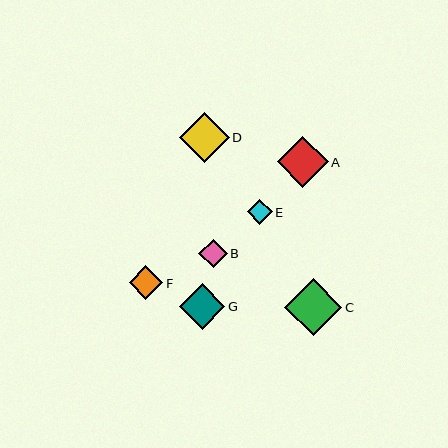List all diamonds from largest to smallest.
From largest to smallest: C, A, D, G, F, B, E.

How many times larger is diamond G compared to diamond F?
Diamond G is approximately 1.4 times the size of diamond F.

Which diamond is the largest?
Diamond C is the largest with a size of approximately 57 pixels.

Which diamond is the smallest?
Diamond E is the smallest with a size of approximately 25 pixels.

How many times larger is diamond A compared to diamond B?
Diamond A is approximately 1.8 times the size of diamond B.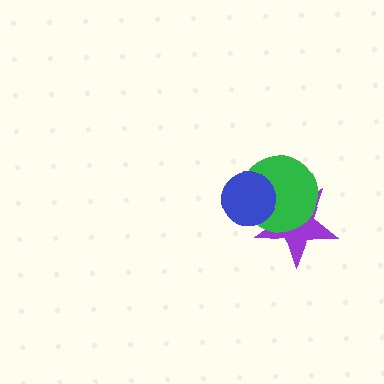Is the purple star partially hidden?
Yes, it is partially covered by another shape.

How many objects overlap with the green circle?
2 objects overlap with the green circle.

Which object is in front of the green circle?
The blue circle is in front of the green circle.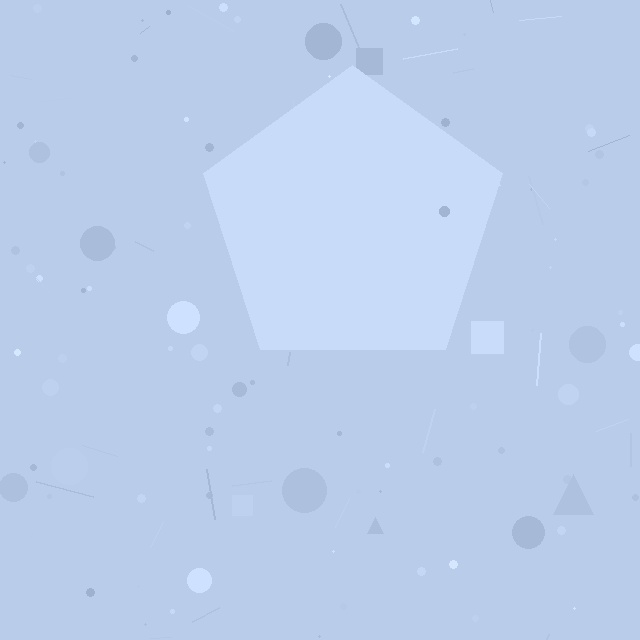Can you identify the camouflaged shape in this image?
The camouflaged shape is a pentagon.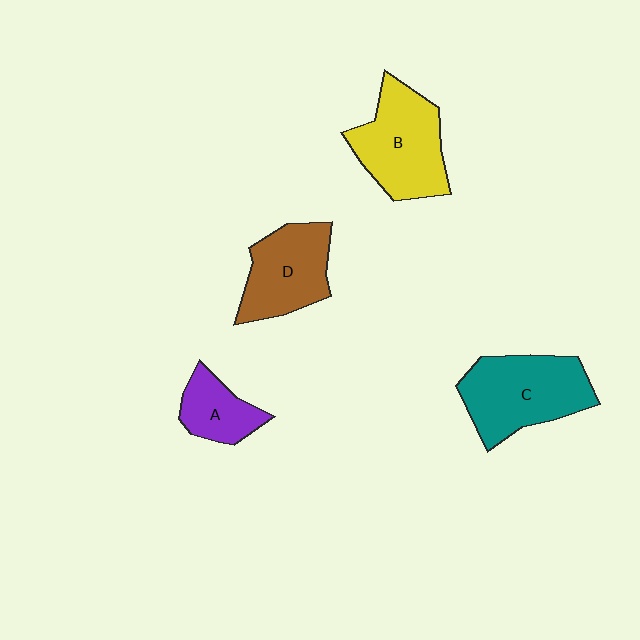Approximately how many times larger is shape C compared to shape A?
Approximately 2.1 times.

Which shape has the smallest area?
Shape A (purple).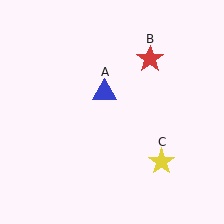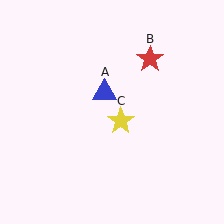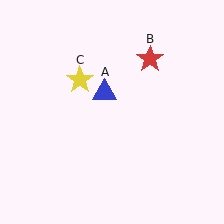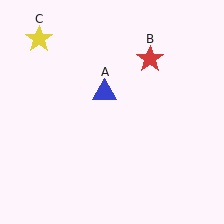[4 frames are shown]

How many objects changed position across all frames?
1 object changed position: yellow star (object C).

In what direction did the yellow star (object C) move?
The yellow star (object C) moved up and to the left.